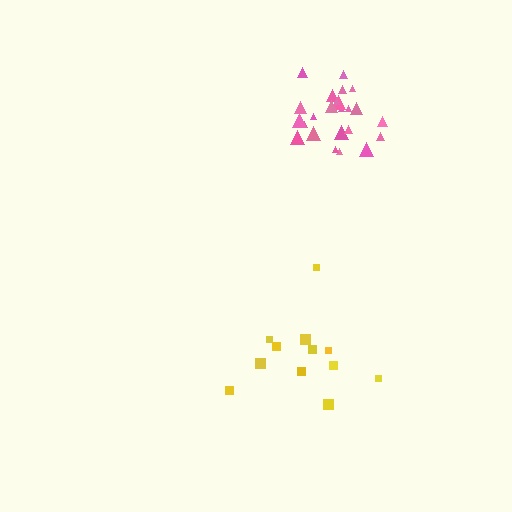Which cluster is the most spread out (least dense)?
Yellow.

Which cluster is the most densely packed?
Pink.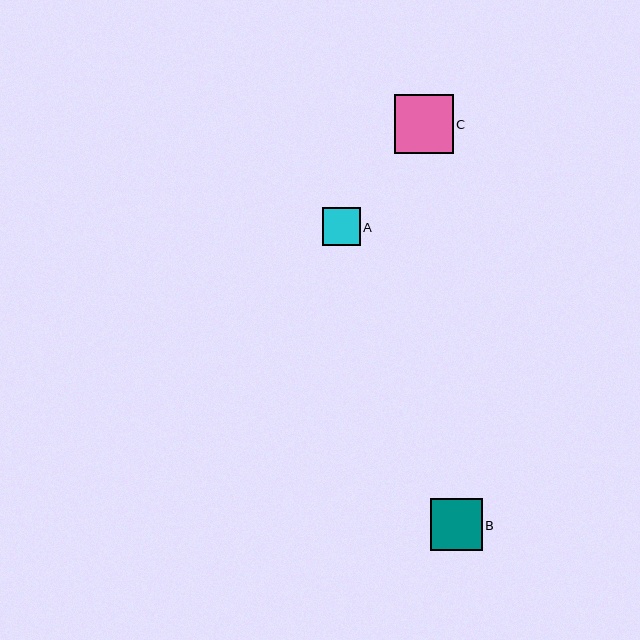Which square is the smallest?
Square A is the smallest with a size of approximately 38 pixels.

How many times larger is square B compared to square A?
Square B is approximately 1.4 times the size of square A.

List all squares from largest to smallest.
From largest to smallest: C, B, A.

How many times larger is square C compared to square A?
Square C is approximately 1.5 times the size of square A.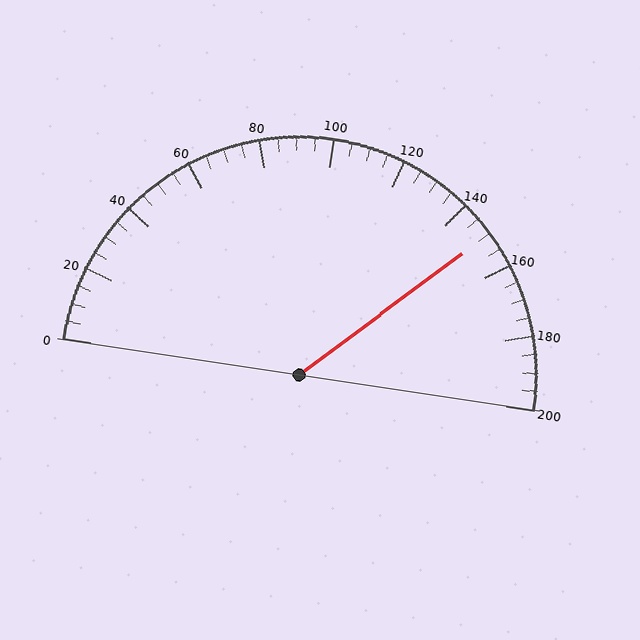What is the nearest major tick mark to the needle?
The nearest major tick mark is 160.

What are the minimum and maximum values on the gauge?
The gauge ranges from 0 to 200.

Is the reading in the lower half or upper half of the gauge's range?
The reading is in the upper half of the range (0 to 200).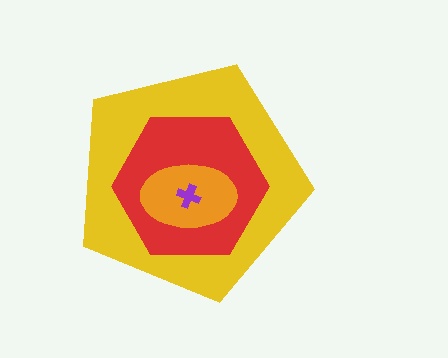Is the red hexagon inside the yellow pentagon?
Yes.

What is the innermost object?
The purple cross.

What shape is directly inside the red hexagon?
The orange ellipse.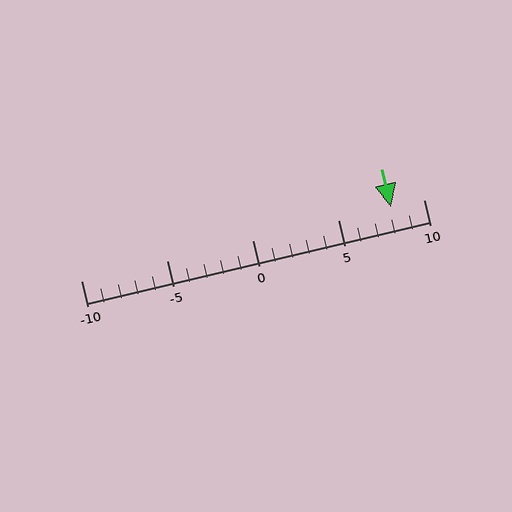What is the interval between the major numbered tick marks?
The major tick marks are spaced 5 units apart.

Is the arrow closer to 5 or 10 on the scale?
The arrow is closer to 10.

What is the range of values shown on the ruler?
The ruler shows values from -10 to 10.